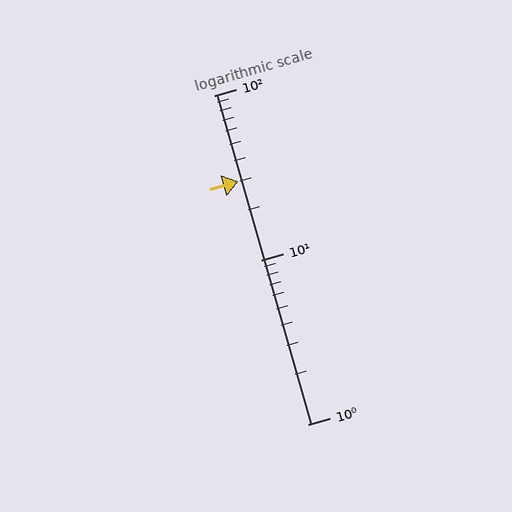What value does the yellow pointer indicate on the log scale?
The pointer indicates approximately 30.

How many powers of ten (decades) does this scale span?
The scale spans 2 decades, from 1 to 100.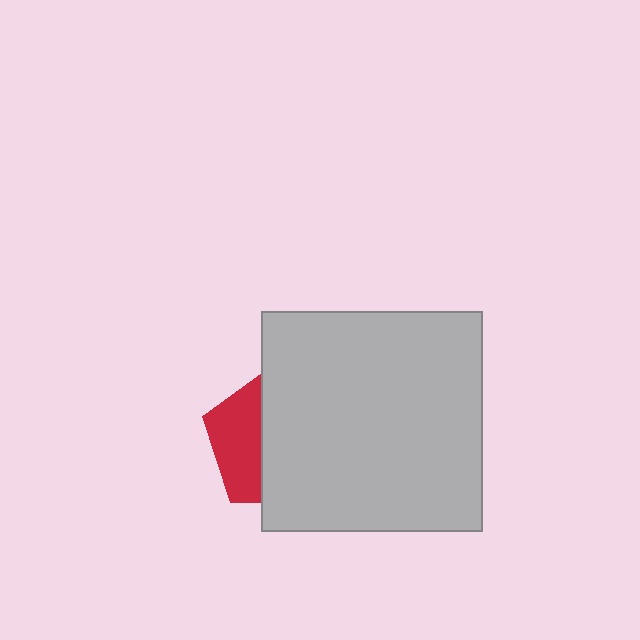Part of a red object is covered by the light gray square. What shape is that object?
It is a pentagon.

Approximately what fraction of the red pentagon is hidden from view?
Roughly 63% of the red pentagon is hidden behind the light gray square.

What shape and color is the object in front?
The object in front is a light gray square.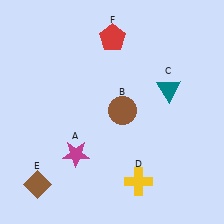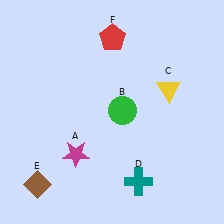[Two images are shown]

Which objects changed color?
B changed from brown to green. C changed from teal to yellow. D changed from yellow to teal.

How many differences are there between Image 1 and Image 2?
There are 3 differences between the two images.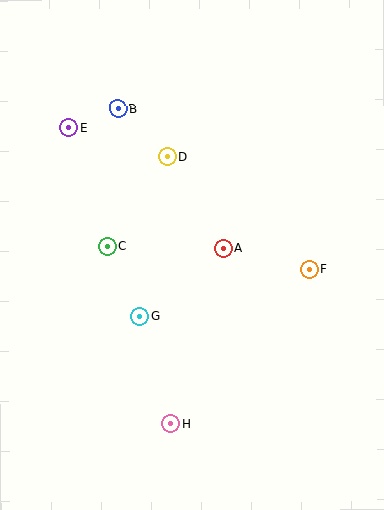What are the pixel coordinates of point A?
Point A is at (223, 248).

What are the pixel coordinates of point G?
Point G is at (140, 316).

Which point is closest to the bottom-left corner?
Point H is closest to the bottom-left corner.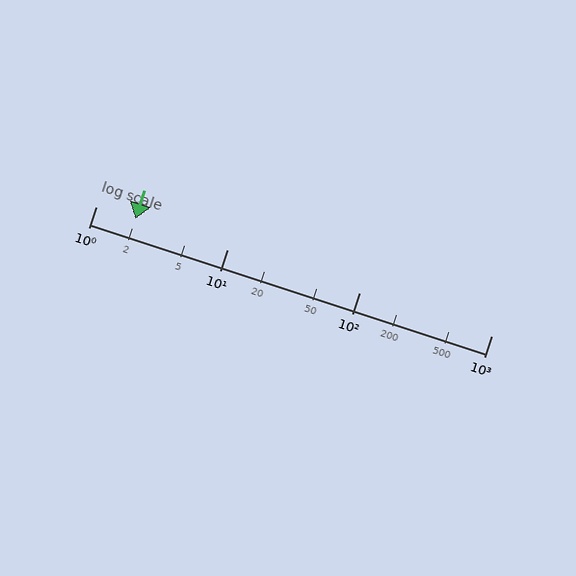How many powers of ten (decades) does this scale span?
The scale spans 3 decades, from 1 to 1000.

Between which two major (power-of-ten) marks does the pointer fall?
The pointer is between 1 and 10.